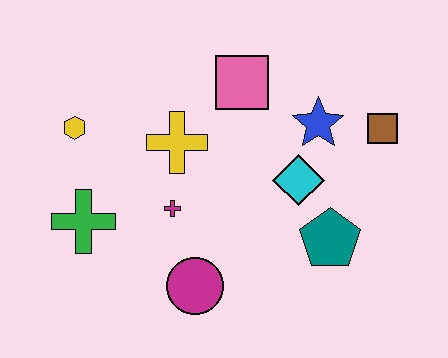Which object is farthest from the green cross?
The brown square is farthest from the green cross.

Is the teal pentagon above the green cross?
No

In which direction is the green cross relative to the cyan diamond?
The green cross is to the left of the cyan diamond.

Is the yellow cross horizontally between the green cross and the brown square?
Yes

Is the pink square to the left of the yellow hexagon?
No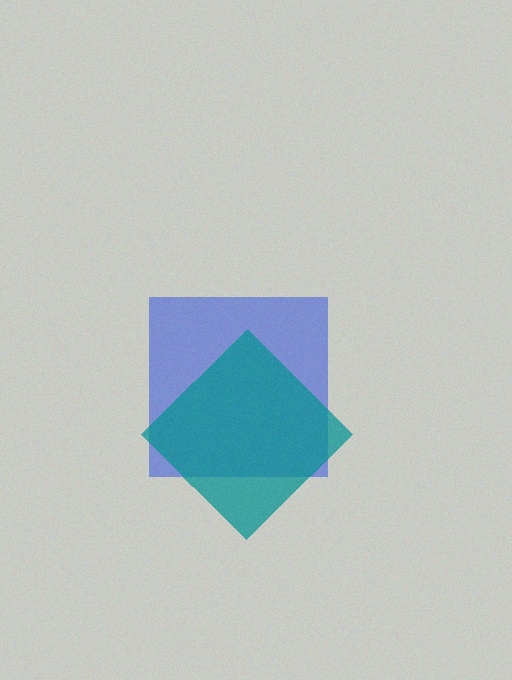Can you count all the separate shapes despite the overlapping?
Yes, there are 2 separate shapes.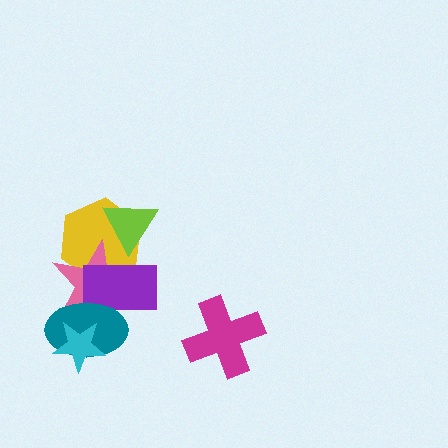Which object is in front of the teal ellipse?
The cyan star is in front of the teal ellipse.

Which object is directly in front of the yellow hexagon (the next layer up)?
The pink star is directly in front of the yellow hexagon.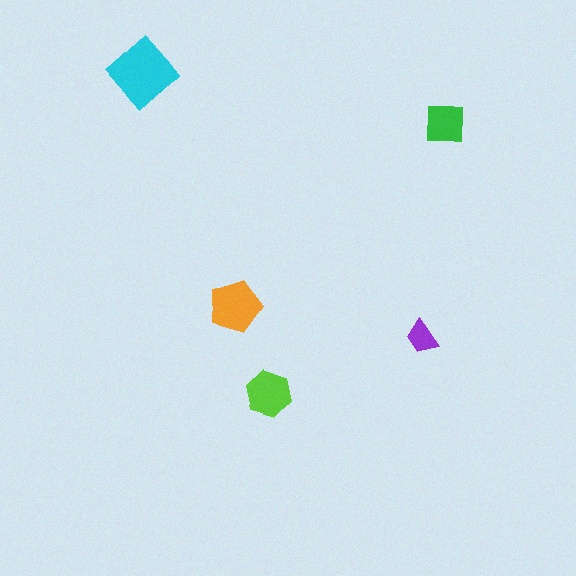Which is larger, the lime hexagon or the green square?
The lime hexagon.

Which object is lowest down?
The lime hexagon is bottommost.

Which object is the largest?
The cyan diamond.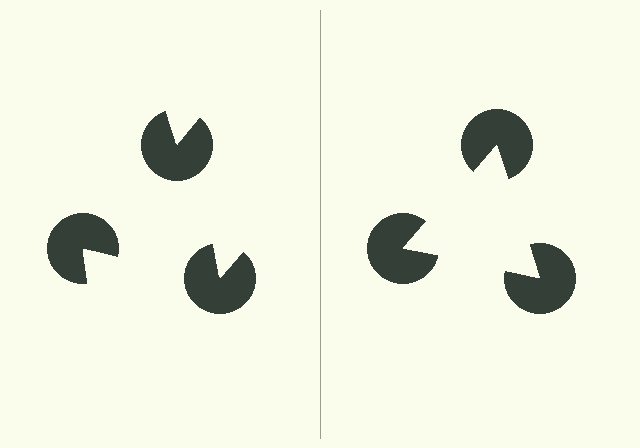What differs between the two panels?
The pac-man discs are positioned identically on both sides; only the wedge orientations differ. On the right they align to a triangle; on the left they are misaligned.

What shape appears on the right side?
An illusory triangle.